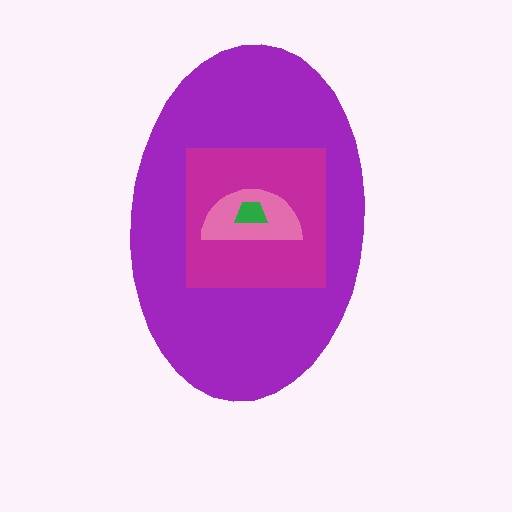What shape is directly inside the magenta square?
The pink semicircle.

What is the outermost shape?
The purple ellipse.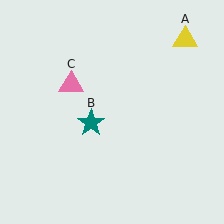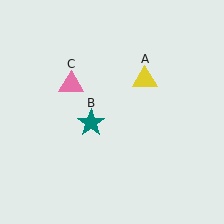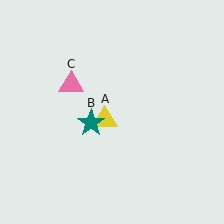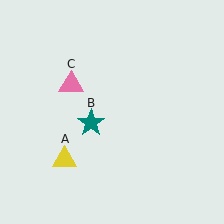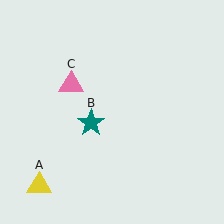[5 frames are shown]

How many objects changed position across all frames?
1 object changed position: yellow triangle (object A).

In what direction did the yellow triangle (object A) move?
The yellow triangle (object A) moved down and to the left.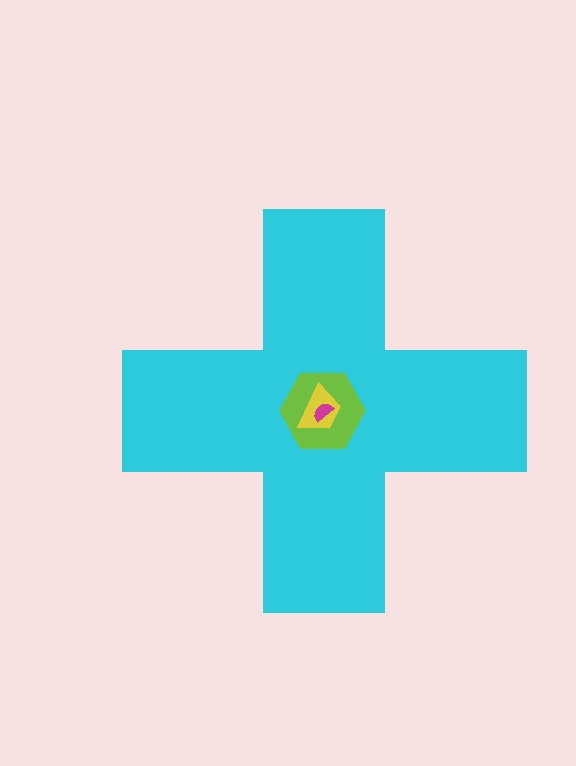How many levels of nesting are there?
4.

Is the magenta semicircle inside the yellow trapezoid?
Yes.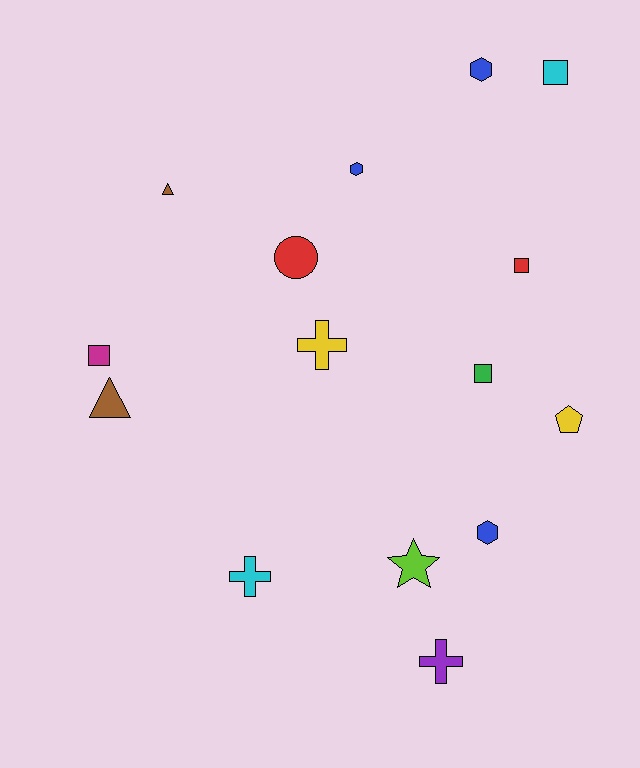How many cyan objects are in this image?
There are 2 cyan objects.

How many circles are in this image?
There is 1 circle.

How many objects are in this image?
There are 15 objects.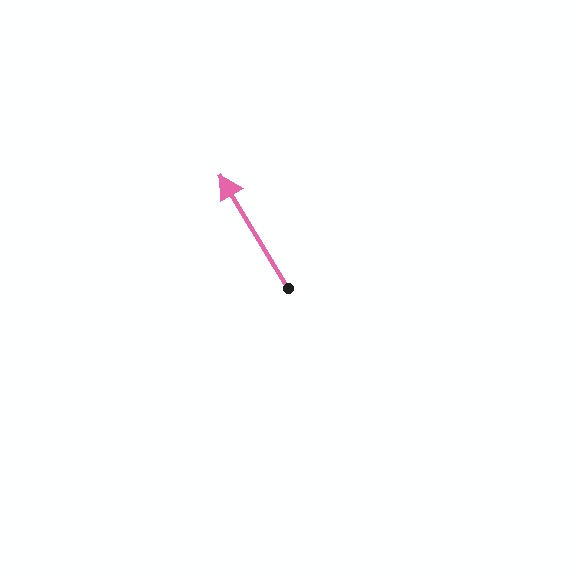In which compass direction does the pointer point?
Northwest.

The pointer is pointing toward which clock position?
Roughly 11 o'clock.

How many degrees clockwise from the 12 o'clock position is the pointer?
Approximately 329 degrees.